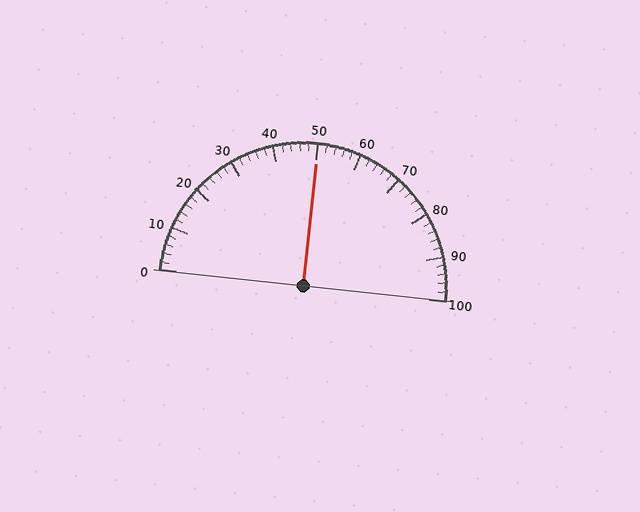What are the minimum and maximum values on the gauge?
The gauge ranges from 0 to 100.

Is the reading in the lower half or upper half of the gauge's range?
The reading is in the upper half of the range (0 to 100).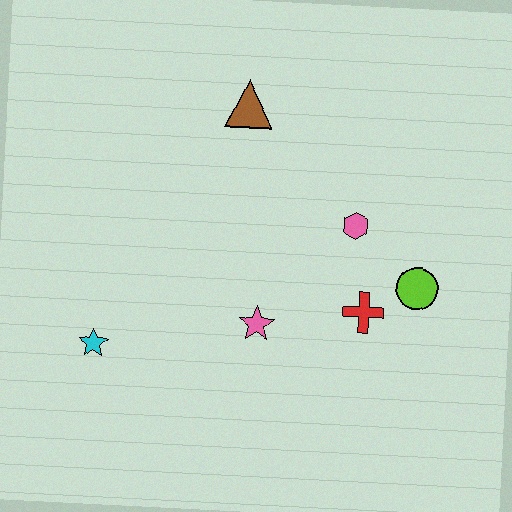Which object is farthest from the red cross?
The cyan star is farthest from the red cross.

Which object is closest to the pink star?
The red cross is closest to the pink star.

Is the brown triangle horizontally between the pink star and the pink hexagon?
No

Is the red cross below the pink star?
No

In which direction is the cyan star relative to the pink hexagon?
The cyan star is to the left of the pink hexagon.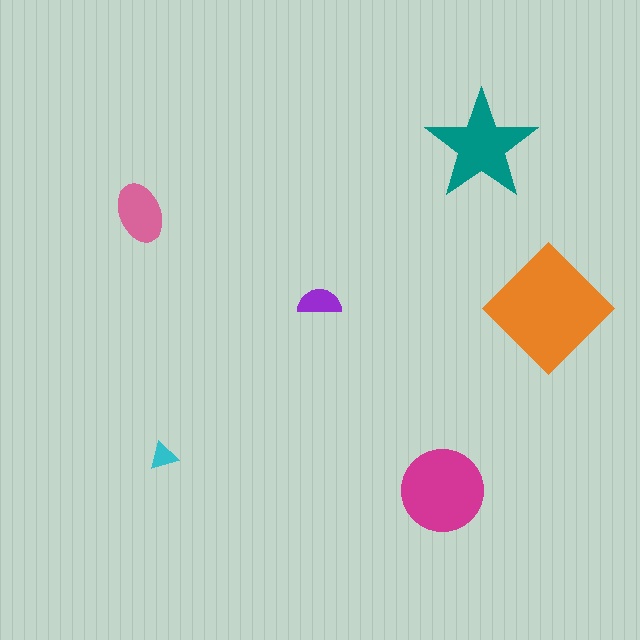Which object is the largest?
The orange diamond.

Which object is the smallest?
The cyan triangle.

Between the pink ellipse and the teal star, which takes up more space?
The teal star.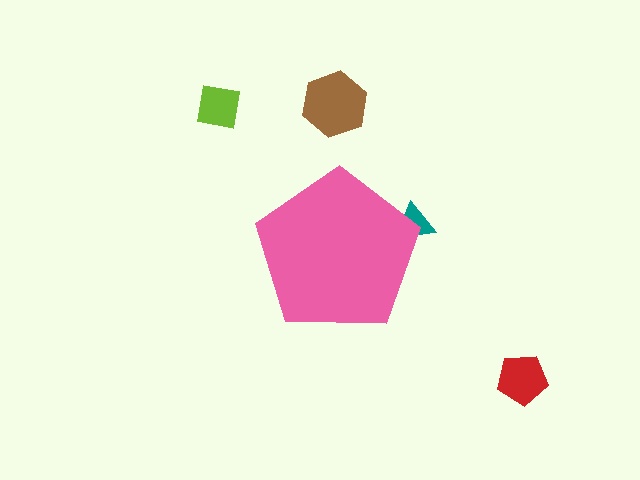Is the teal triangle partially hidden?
Yes, the teal triangle is partially hidden behind the pink pentagon.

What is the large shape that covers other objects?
A pink pentagon.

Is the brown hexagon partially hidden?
No, the brown hexagon is fully visible.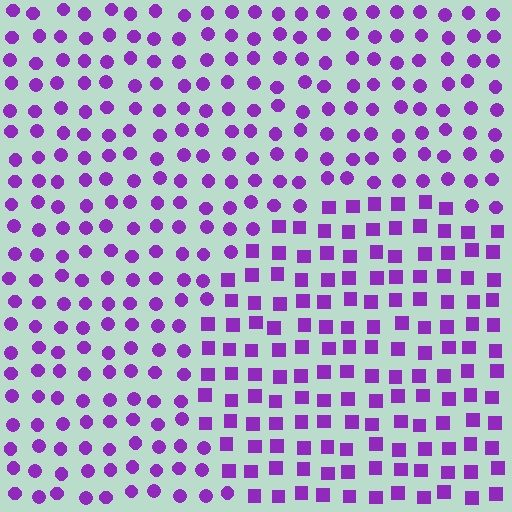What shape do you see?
I see a circle.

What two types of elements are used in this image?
The image uses squares inside the circle region and circles outside it.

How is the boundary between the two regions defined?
The boundary is defined by a change in element shape: squares inside vs. circles outside. All elements share the same color and spacing.